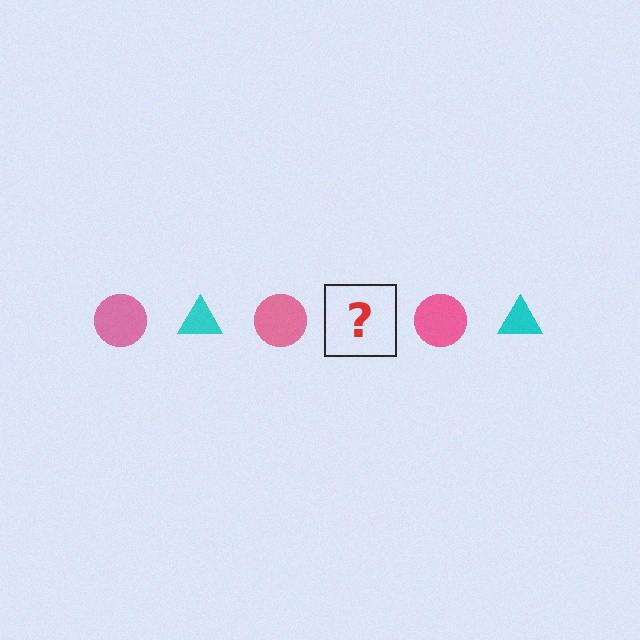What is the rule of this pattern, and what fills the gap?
The rule is that the pattern alternates between pink circle and cyan triangle. The gap should be filled with a cyan triangle.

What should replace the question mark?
The question mark should be replaced with a cyan triangle.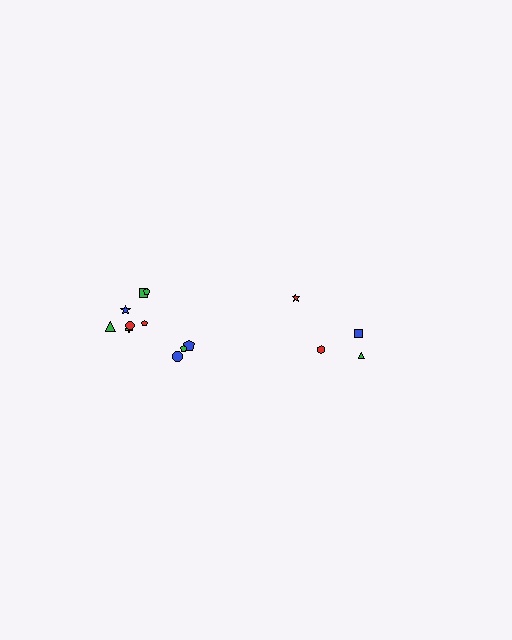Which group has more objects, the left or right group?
The left group.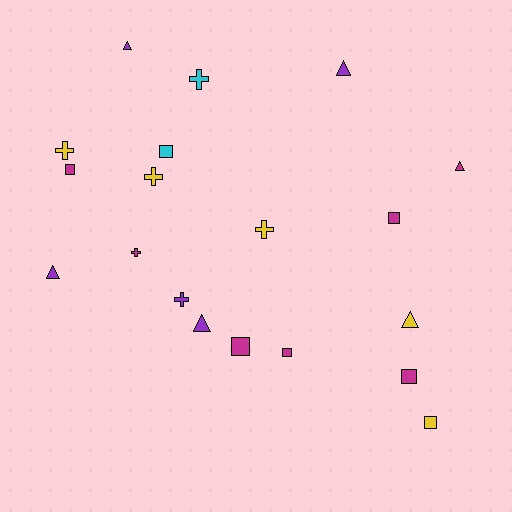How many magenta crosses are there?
There is 1 magenta cross.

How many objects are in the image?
There are 19 objects.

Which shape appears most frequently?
Square, with 7 objects.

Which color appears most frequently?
Magenta, with 7 objects.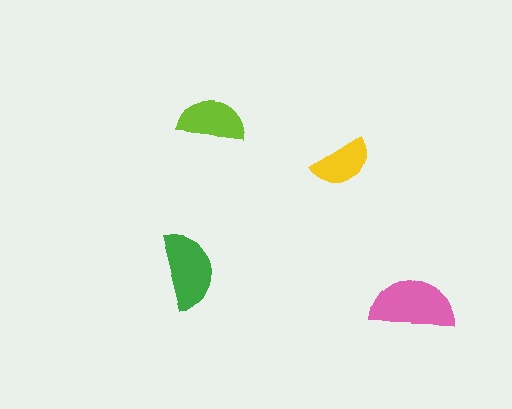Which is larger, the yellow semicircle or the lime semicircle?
The lime one.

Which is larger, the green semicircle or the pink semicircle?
The pink one.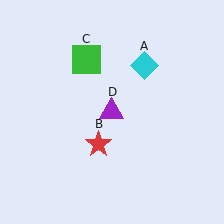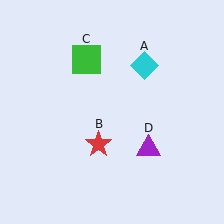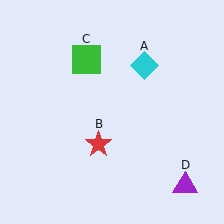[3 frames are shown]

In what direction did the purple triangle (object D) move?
The purple triangle (object D) moved down and to the right.